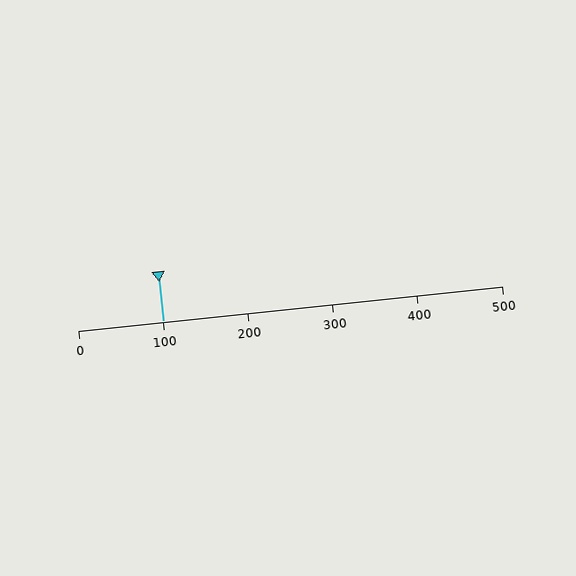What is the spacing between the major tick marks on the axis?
The major ticks are spaced 100 apart.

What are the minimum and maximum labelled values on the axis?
The axis runs from 0 to 500.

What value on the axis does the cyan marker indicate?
The marker indicates approximately 100.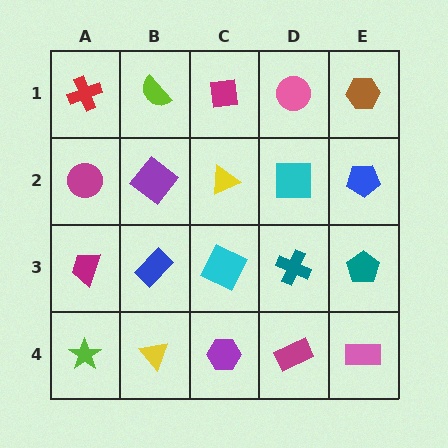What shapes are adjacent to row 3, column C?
A yellow triangle (row 2, column C), a purple hexagon (row 4, column C), a blue rectangle (row 3, column B), a teal cross (row 3, column D).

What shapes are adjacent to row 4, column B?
A blue rectangle (row 3, column B), a lime star (row 4, column A), a purple hexagon (row 4, column C).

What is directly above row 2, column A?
A red cross.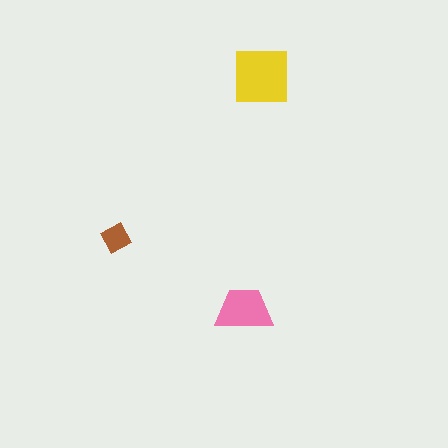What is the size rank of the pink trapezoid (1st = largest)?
2nd.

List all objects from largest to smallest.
The yellow square, the pink trapezoid, the brown diamond.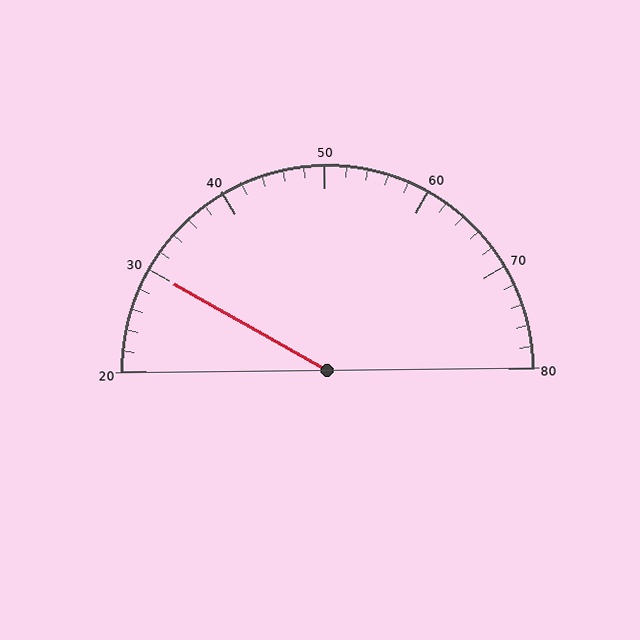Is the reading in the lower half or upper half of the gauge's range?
The reading is in the lower half of the range (20 to 80).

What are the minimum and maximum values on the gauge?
The gauge ranges from 20 to 80.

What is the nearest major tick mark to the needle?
The nearest major tick mark is 30.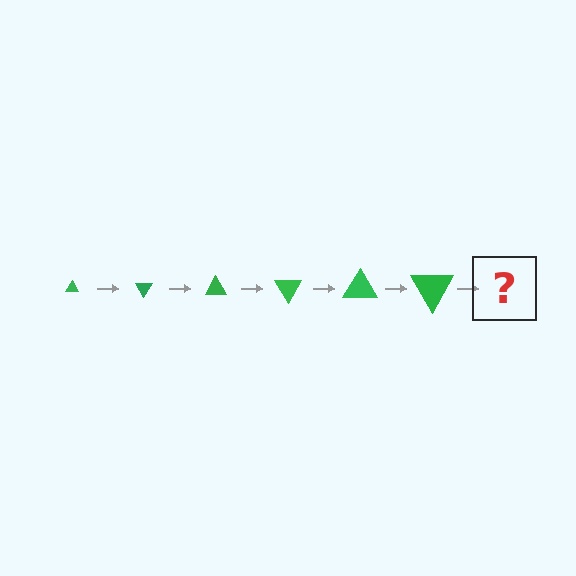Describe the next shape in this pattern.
It should be a triangle, larger than the previous one and rotated 360 degrees from the start.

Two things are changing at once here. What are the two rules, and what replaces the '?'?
The two rules are that the triangle grows larger each step and it rotates 60 degrees each step. The '?' should be a triangle, larger than the previous one and rotated 360 degrees from the start.